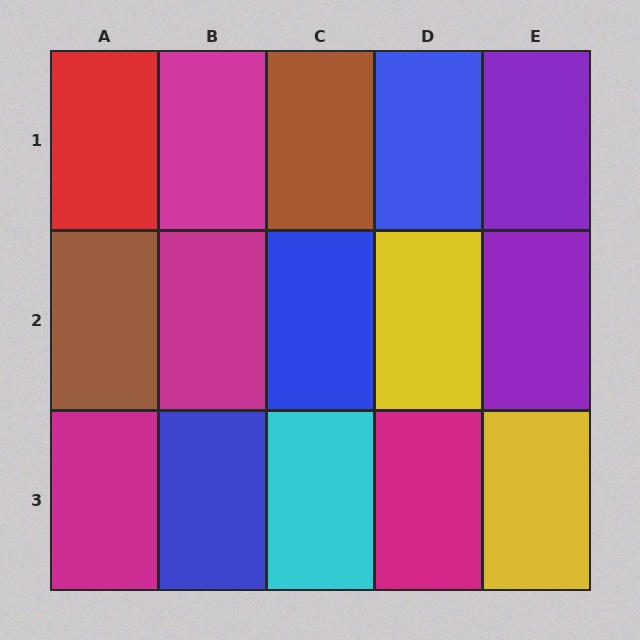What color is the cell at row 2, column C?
Blue.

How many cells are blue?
3 cells are blue.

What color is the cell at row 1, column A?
Red.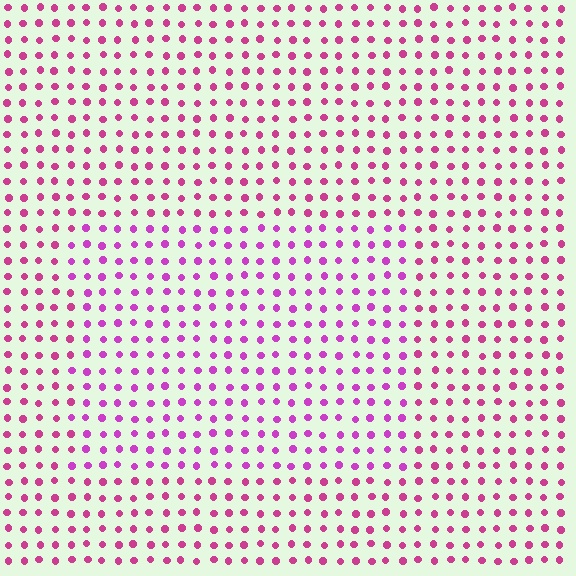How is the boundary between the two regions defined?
The boundary is defined purely by a slight shift in hue (about 22 degrees). Spacing, size, and orientation are identical on both sides.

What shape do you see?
I see a rectangle.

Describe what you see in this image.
The image is filled with small magenta elements in a uniform arrangement. A rectangle-shaped region is visible where the elements are tinted to a slightly different hue, forming a subtle color boundary.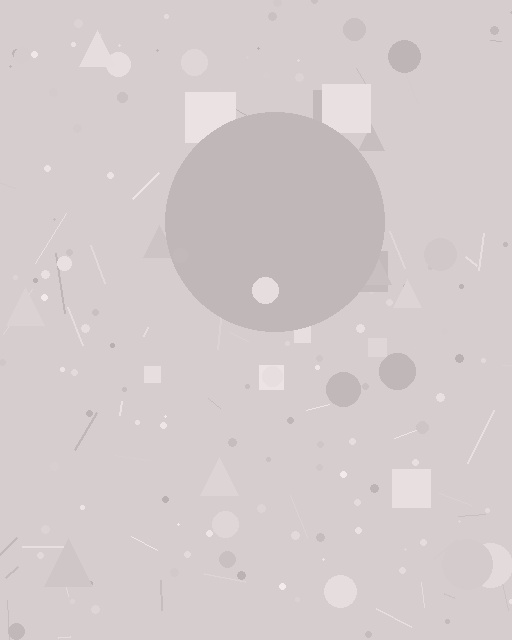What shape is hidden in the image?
A circle is hidden in the image.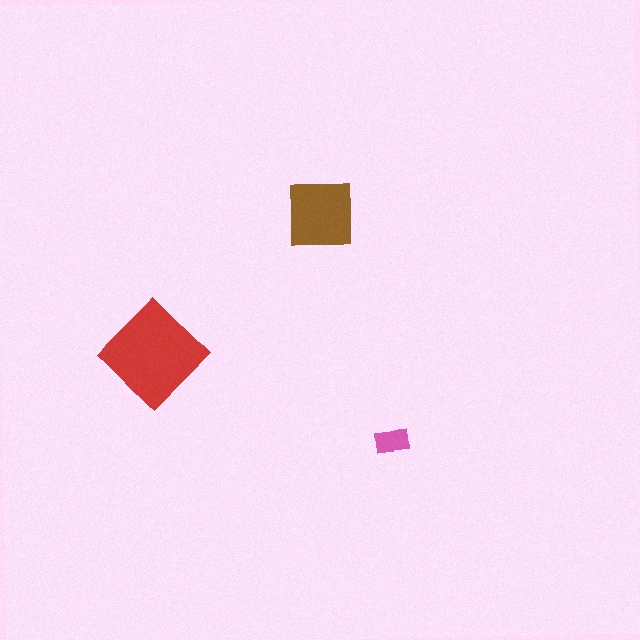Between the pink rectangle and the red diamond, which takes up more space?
The red diamond.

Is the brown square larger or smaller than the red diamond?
Smaller.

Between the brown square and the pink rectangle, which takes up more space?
The brown square.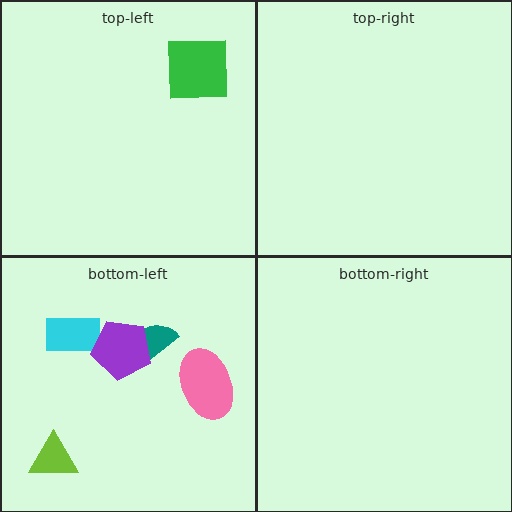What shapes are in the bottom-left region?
The pink ellipse, the teal semicircle, the cyan rectangle, the lime triangle, the purple pentagon.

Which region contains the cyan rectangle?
The bottom-left region.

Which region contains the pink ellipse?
The bottom-left region.